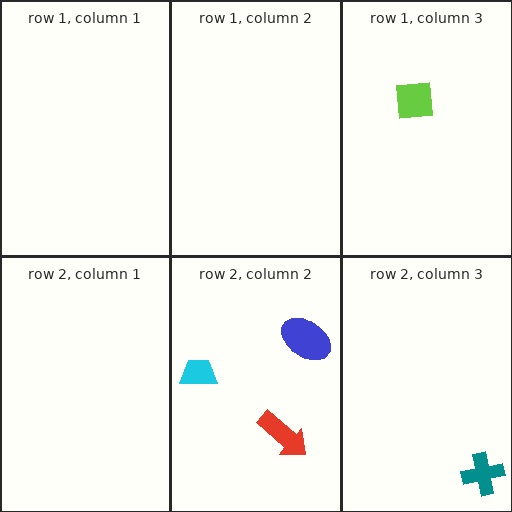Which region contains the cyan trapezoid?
The row 2, column 2 region.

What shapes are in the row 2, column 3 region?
The teal cross.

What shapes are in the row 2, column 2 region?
The blue ellipse, the cyan trapezoid, the red arrow.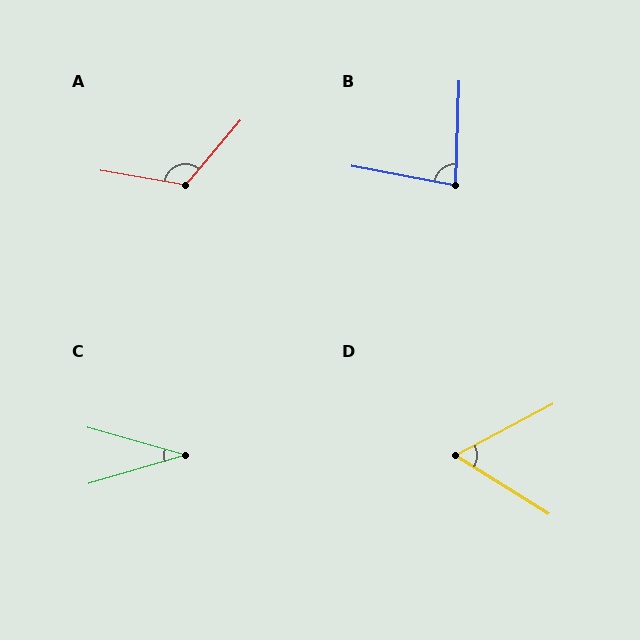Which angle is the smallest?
C, at approximately 32 degrees.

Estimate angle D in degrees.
Approximately 60 degrees.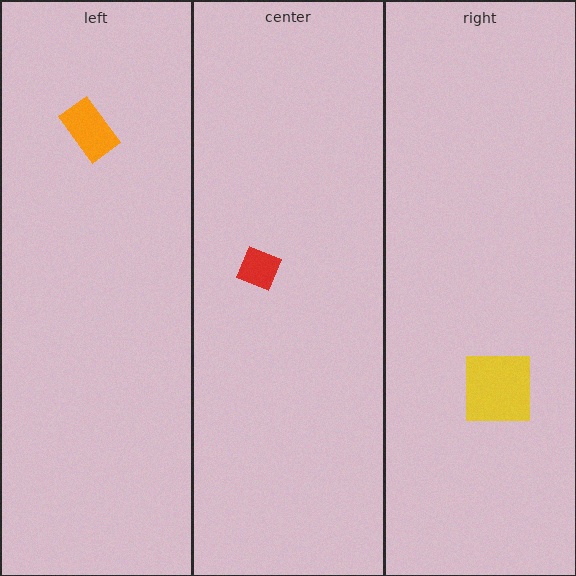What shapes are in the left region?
The orange rectangle.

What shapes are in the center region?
The red diamond.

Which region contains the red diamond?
The center region.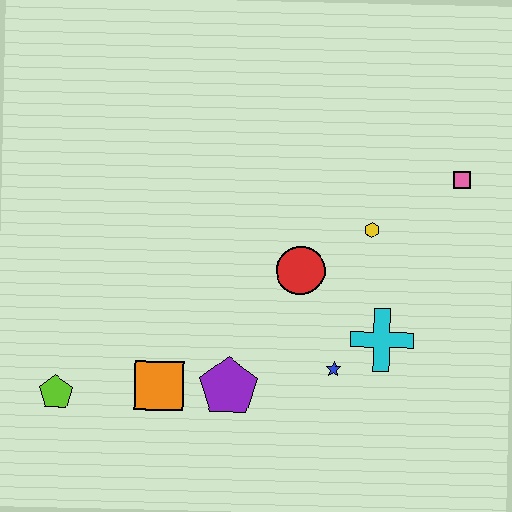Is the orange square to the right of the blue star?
No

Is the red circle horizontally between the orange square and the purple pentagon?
No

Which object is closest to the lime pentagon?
The orange square is closest to the lime pentagon.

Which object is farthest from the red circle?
The lime pentagon is farthest from the red circle.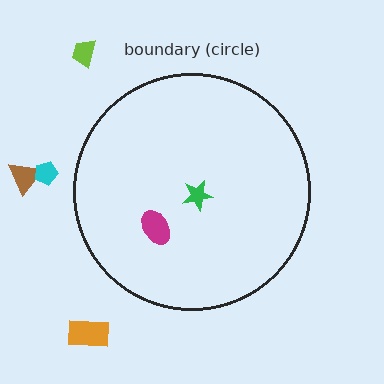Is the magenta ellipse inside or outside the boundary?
Inside.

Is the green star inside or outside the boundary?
Inside.